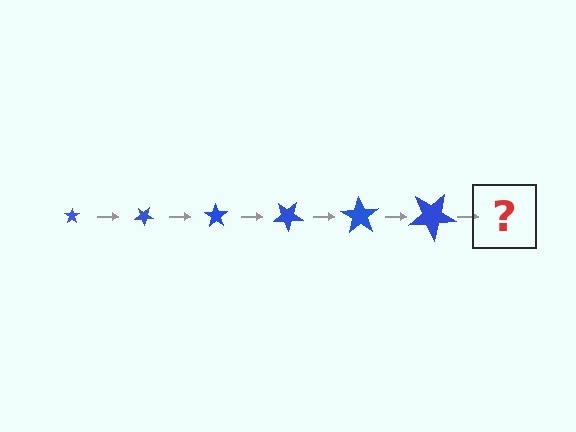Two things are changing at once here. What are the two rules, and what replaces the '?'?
The two rules are that the star grows larger each step and it rotates 35 degrees each step. The '?' should be a star, larger than the previous one and rotated 210 degrees from the start.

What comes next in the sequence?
The next element should be a star, larger than the previous one and rotated 210 degrees from the start.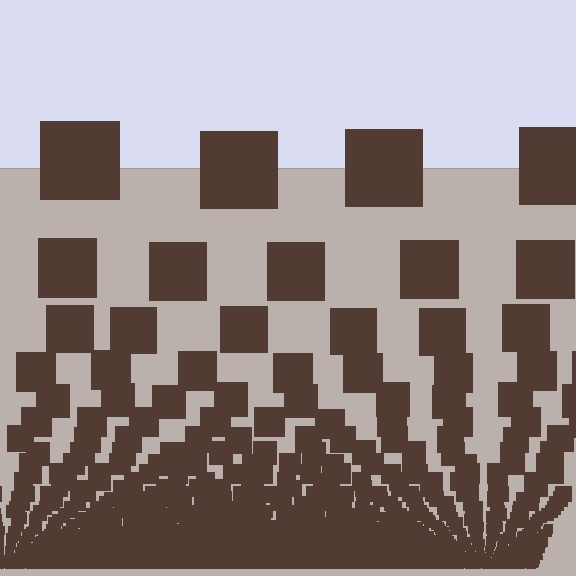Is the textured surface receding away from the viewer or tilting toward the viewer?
The surface appears to tilt toward the viewer. Texture elements get larger and sparser toward the top.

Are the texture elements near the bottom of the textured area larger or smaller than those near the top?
Smaller. The gradient is inverted — elements near the bottom are smaller and denser.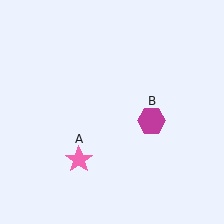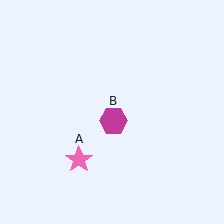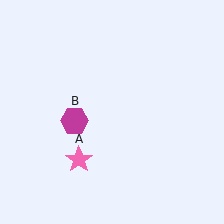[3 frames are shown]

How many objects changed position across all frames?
1 object changed position: magenta hexagon (object B).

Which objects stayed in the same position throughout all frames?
Pink star (object A) remained stationary.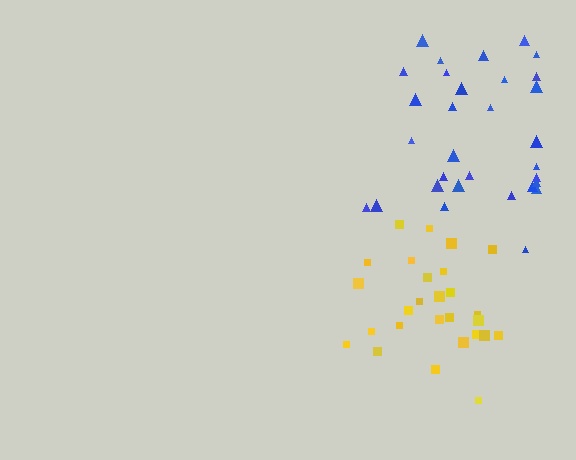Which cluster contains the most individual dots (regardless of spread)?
Blue (31).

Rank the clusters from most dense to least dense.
yellow, blue.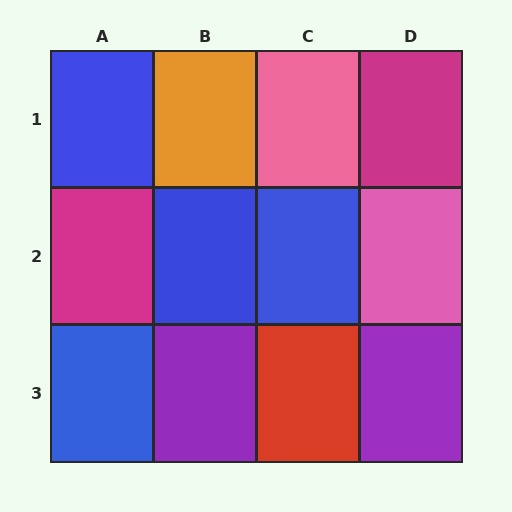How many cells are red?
1 cell is red.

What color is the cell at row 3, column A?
Blue.